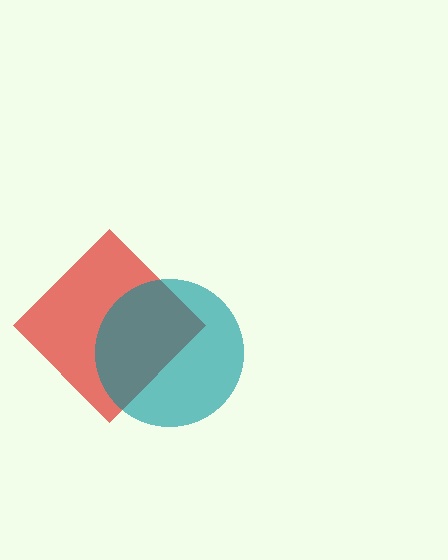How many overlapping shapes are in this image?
There are 2 overlapping shapes in the image.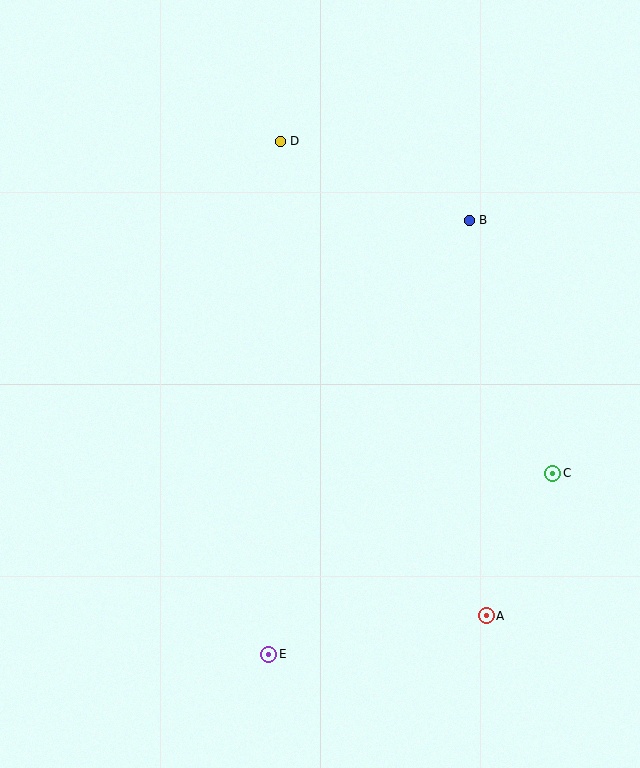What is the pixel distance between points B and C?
The distance between B and C is 266 pixels.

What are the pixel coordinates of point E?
Point E is at (269, 654).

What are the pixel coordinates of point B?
Point B is at (469, 220).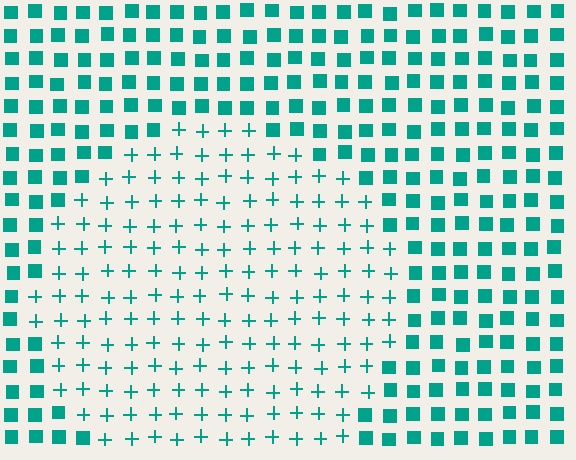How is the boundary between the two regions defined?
The boundary is defined by a change in element shape: plus signs inside vs. squares outside. All elements share the same color and spacing.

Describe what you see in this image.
The image is filled with small teal elements arranged in a uniform grid. A circle-shaped region contains plus signs, while the surrounding area contains squares. The boundary is defined purely by the change in element shape.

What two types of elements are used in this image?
The image uses plus signs inside the circle region and squares outside it.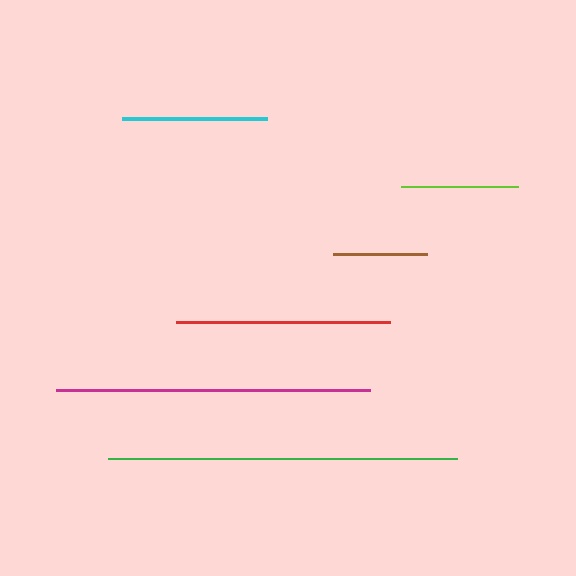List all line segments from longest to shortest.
From longest to shortest: green, magenta, red, cyan, lime, brown.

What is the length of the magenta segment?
The magenta segment is approximately 314 pixels long.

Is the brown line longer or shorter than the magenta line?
The magenta line is longer than the brown line.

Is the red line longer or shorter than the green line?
The green line is longer than the red line.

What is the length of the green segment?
The green segment is approximately 349 pixels long.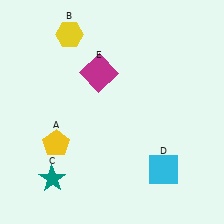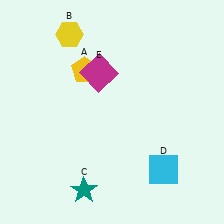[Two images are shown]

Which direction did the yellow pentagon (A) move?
The yellow pentagon (A) moved up.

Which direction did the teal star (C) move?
The teal star (C) moved right.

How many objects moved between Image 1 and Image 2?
2 objects moved between the two images.